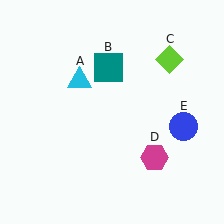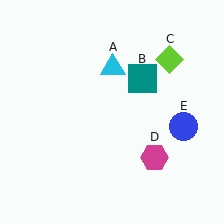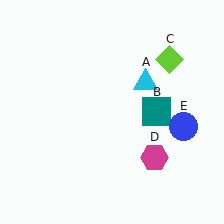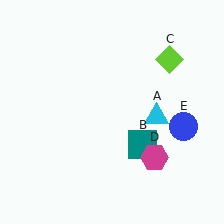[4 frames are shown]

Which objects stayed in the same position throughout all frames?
Lime diamond (object C) and magenta hexagon (object D) and blue circle (object E) remained stationary.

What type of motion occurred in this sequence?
The cyan triangle (object A), teal square (object B) rotated clockwise around the center of the scene.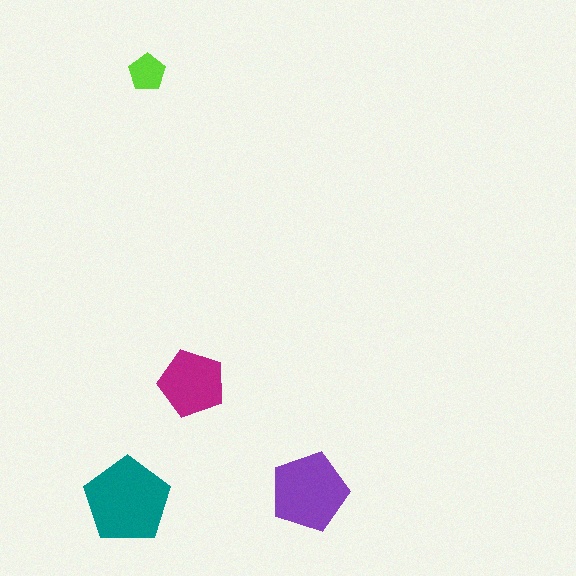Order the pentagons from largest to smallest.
the teal one, the purple one, the magenta one, the lime one.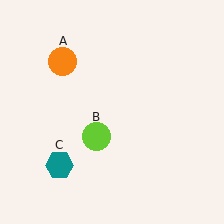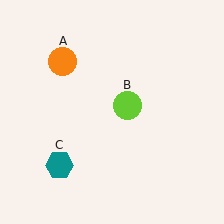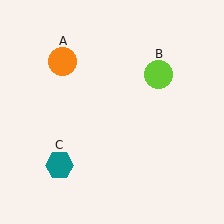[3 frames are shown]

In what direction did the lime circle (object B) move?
The lime circle (object B) moved up and to the right.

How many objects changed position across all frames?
1 object changed position: lime circle (object B).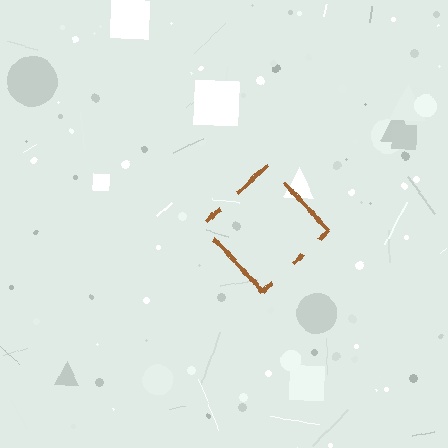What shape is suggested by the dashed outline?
The dashed outline suggests a diamond.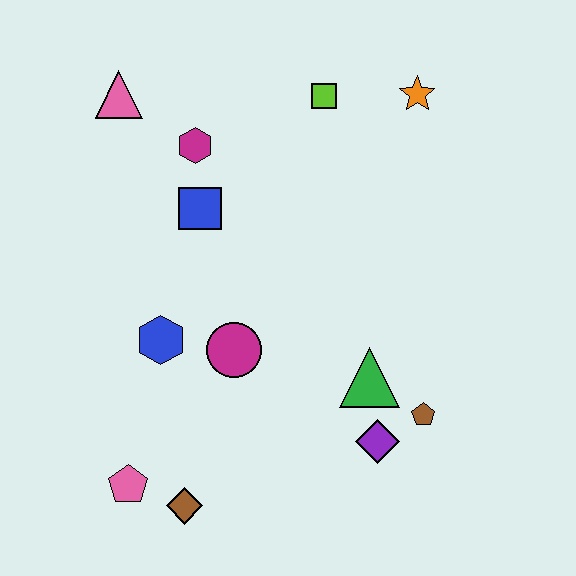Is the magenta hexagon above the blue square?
Yes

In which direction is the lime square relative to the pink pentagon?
The lime square is above the pink pentagon.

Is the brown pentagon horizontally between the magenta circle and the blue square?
No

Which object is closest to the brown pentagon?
The purple diamond is closest to the brown pentagon.